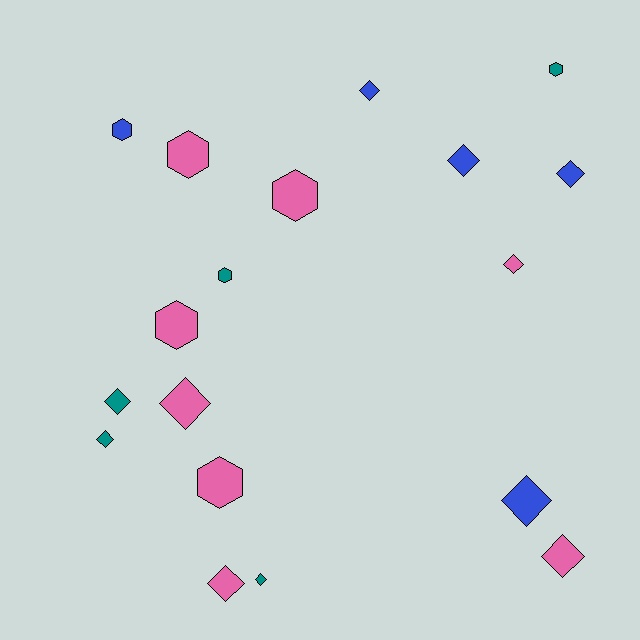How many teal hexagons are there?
There are 2 teal hexagons.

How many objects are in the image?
There are 18 objects.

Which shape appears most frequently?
Diamond, with 11 objects.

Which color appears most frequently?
Pink, with 8 objects.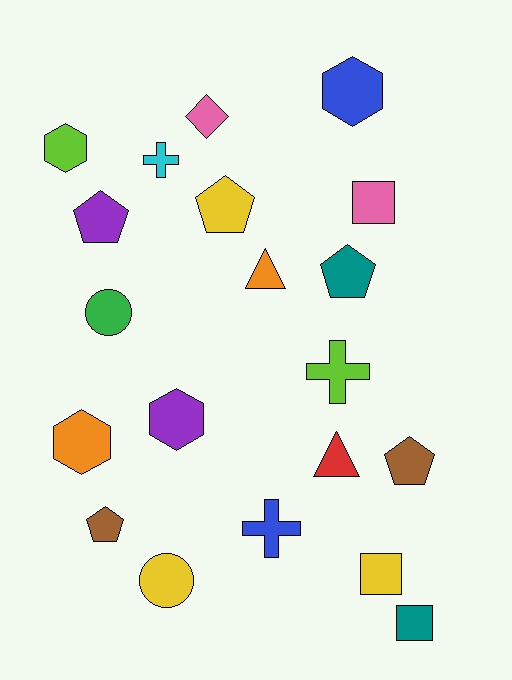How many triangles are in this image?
There are 2 triangles.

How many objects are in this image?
There are 20 objects.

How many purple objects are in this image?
There are 2 purple objects.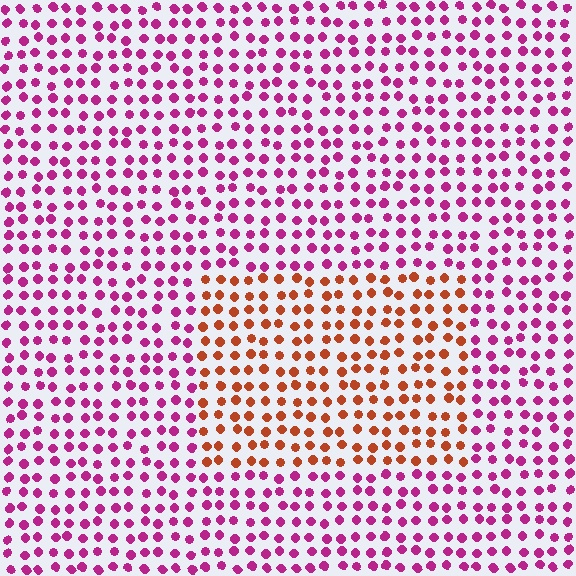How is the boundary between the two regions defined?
The boundary is defined purely by a slight shift in hue (about 55 degrees). Spacing, size, and orientation are identical on both sides.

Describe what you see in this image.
The image is filled with small magenta elements in a uniform arrangement. A rectangle-shaped region is visible where the elements are tinted to a slightly different hue, forming a subtle color boundary.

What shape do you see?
I see a rectangle.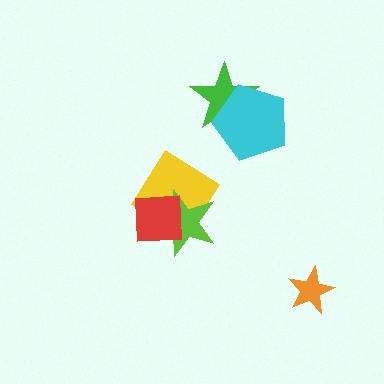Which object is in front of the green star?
The cyan pentagon is in front of the green star.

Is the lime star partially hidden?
Yes, it is partially covered by another shape.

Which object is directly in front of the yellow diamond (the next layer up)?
The lime star is directly in front of the yellow diamond.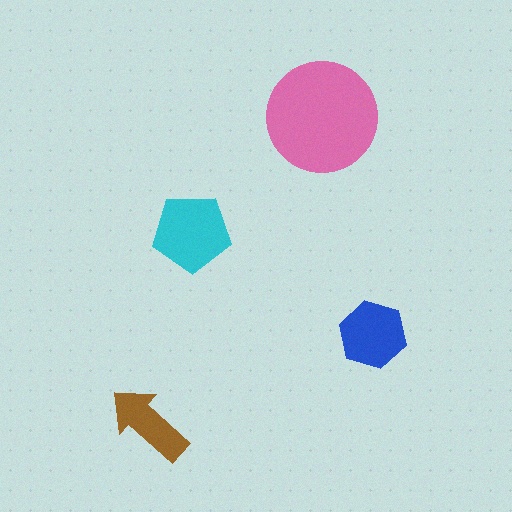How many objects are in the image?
There are 4 objects in the image.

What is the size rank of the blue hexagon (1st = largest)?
3rd.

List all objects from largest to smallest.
The pink circle, the cyan pentagon, the blue hexagon, the brown arrow.